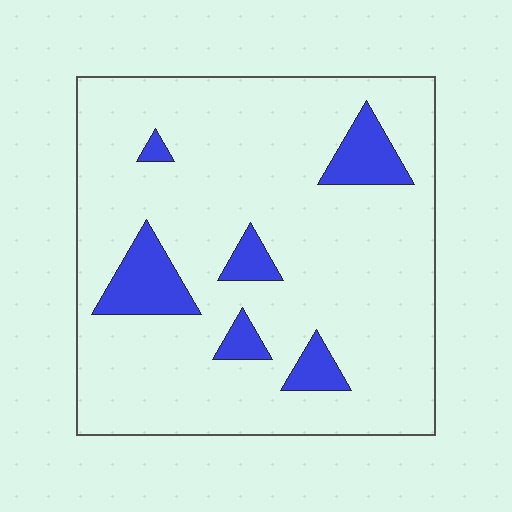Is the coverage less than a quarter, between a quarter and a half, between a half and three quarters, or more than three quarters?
Less than a quarter.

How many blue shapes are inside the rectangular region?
6.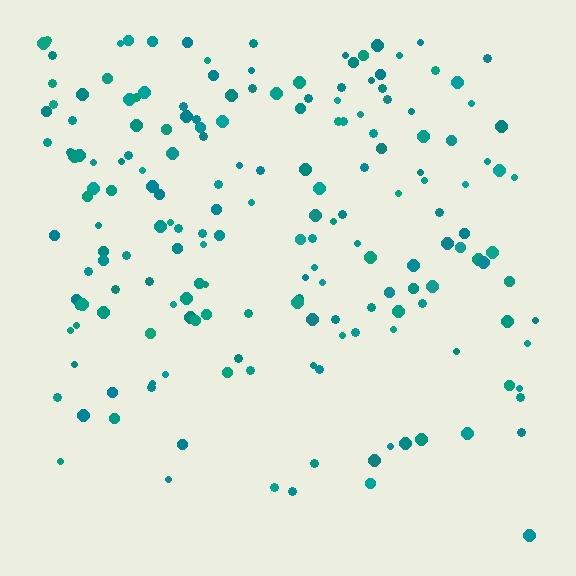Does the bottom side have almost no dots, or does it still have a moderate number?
Still a moderate number, just noticeably fewer than the top.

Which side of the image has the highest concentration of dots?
The top.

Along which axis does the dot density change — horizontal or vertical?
Vertical.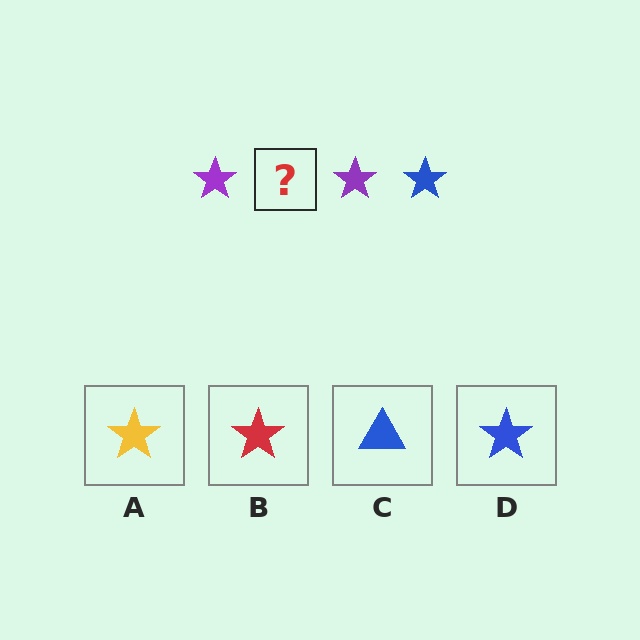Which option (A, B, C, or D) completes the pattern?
D.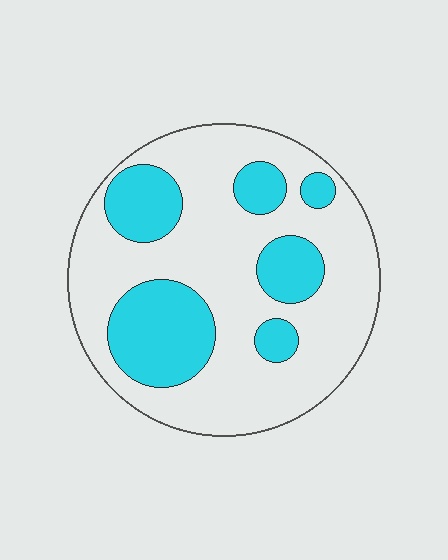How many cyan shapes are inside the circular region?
6.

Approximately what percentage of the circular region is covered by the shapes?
Approximately 30%.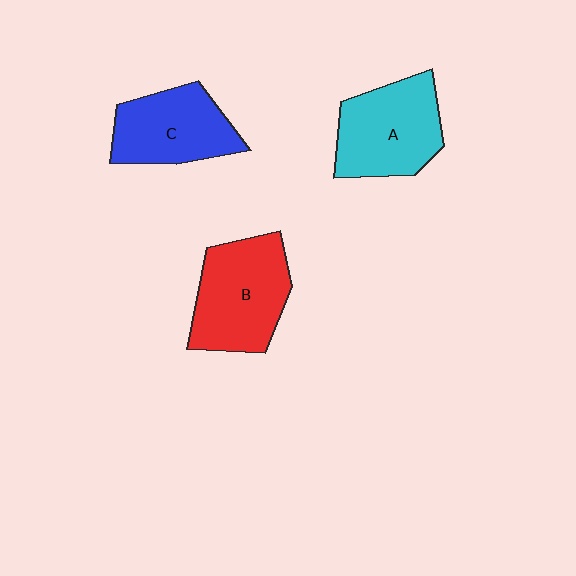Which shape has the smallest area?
Shape C (blue).